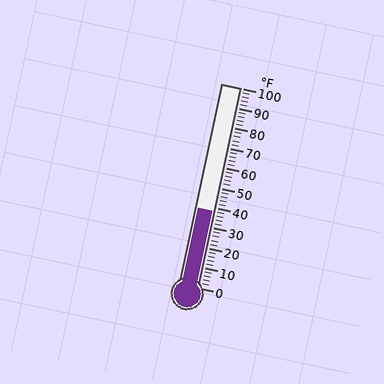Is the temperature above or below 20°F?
The temperature is above 20°F.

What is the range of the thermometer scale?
The thermometer scale ranges from 0°F to 100°F.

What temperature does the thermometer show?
The thermometer shows approximately 38°F.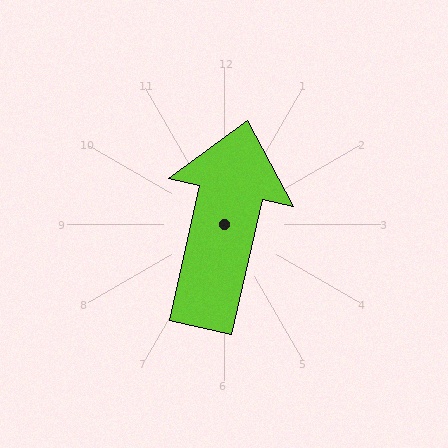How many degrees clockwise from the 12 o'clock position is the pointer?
Approximately 13 degrees.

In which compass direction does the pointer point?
North.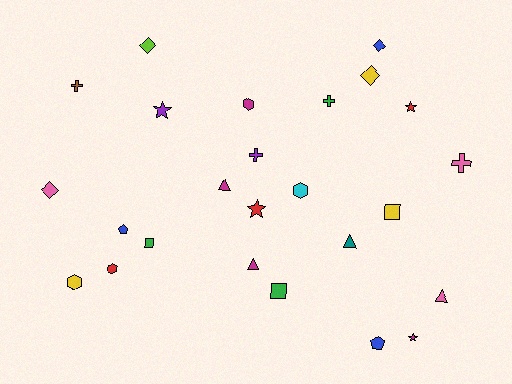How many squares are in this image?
There are 3 squares.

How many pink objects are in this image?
There are 3 pink objects.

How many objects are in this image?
There are 25 objects.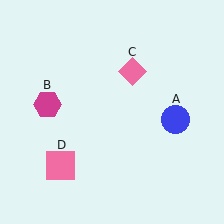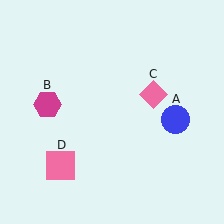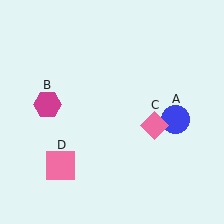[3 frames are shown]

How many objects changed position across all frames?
1 object changed position: pink diamond (object C).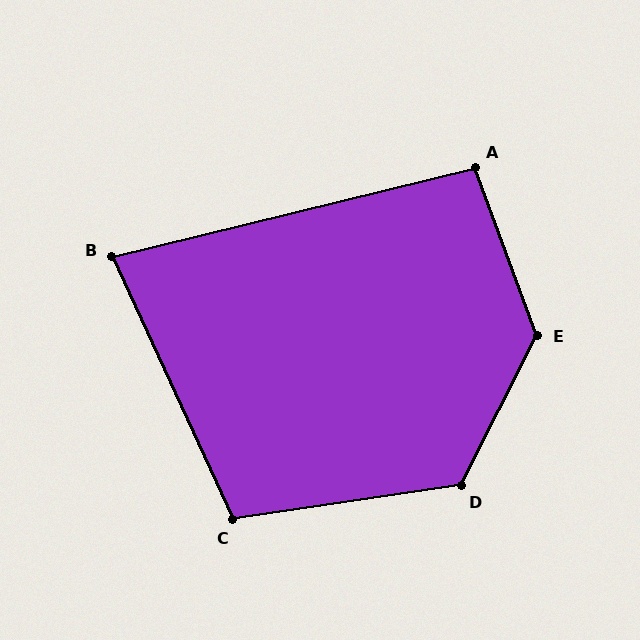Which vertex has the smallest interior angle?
B, at approximately 79 degrees.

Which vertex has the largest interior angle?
E, at approximately 133 degrees.